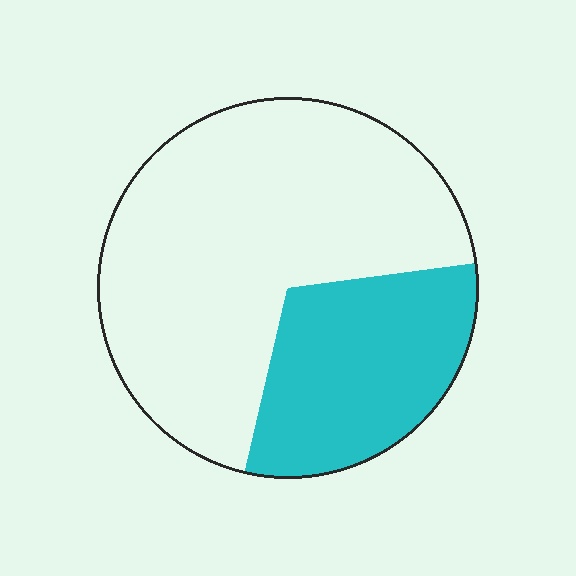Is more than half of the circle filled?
No.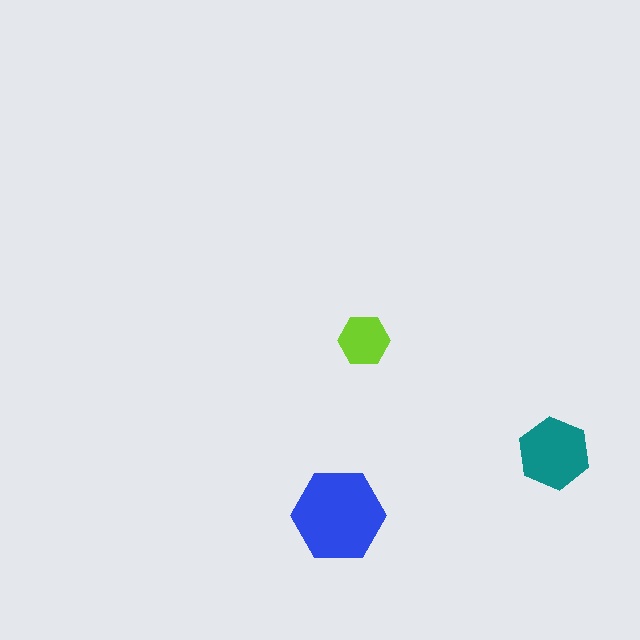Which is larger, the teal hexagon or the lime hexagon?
The teal one.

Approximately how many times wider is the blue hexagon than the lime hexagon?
About 2 times wider.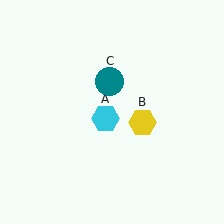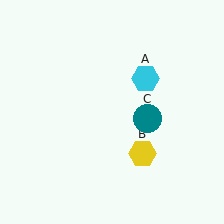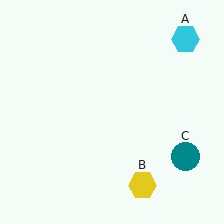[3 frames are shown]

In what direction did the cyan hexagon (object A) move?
The cyan hexagon (object A) moved up and to the right.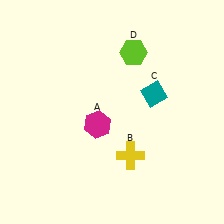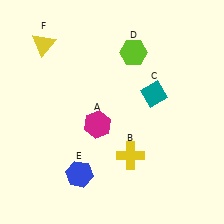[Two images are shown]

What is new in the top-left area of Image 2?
A yellow triangle (F) was added in the top-left area of Image 2.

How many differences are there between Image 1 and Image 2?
There are 2 differences between the two images.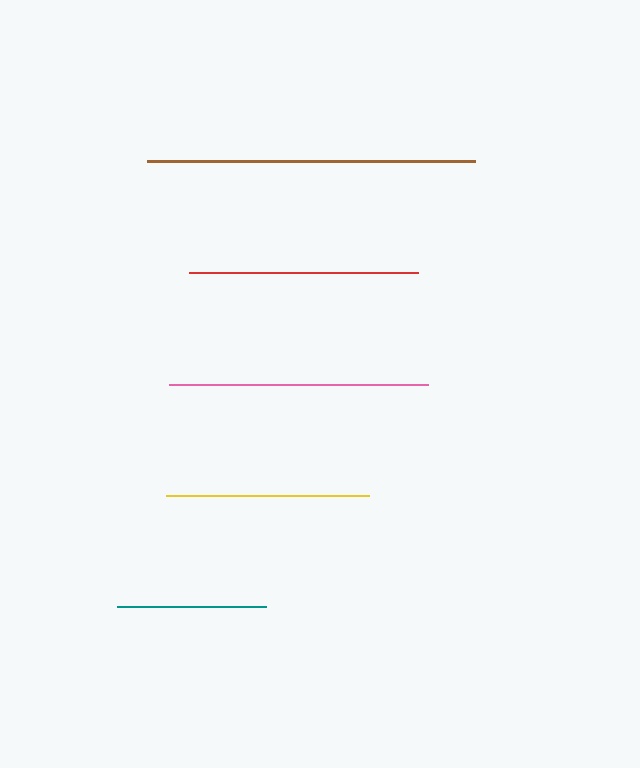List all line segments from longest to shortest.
From longest to shortest: brown, pink, red, yellow, teal.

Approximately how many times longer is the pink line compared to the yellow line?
The pink line is approximately 1.3 times the length of the yellow line.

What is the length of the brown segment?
The brown segment is approximately 328 pixels long.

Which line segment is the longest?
The brown line is the longest at approximately 328 pixels.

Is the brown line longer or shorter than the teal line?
The brown line is longer than the teal line.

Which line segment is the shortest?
The teal line is the shortest at approximately 149 pixels.